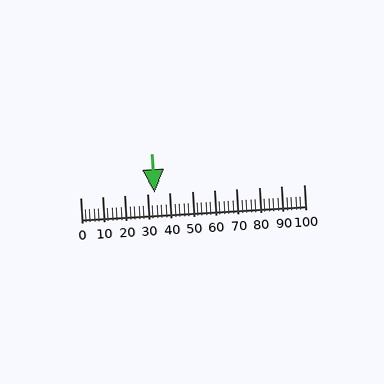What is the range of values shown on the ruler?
The ruler shows values from 0 to 100.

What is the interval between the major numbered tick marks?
The major tick marks are spaced 10 units apart.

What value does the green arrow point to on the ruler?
The green arrow points to approximately 33.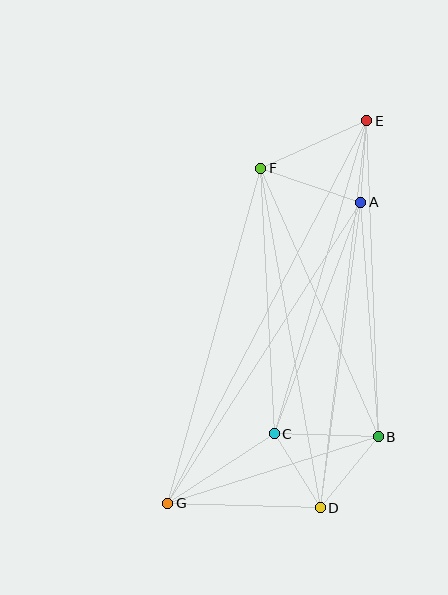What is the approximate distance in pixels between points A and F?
The distance between A and F is approximately 106 pixels.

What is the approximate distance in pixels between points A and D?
The distance between A and D is approximately 308 pixels.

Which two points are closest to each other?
Points A and E are closest to each other.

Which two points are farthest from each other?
Points E and G are farthest from each other.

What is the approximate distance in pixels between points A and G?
The distance between A and G is approximately 358 pixels.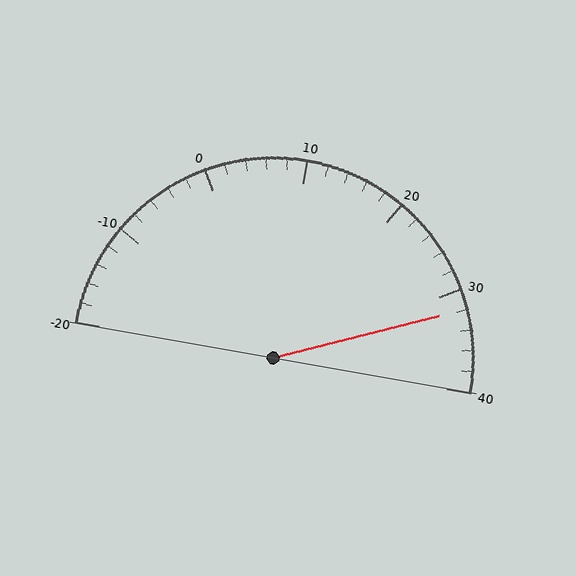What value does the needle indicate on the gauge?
The needle indicates approximately 32.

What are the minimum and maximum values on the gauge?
The gauge ranges from -20 to 40.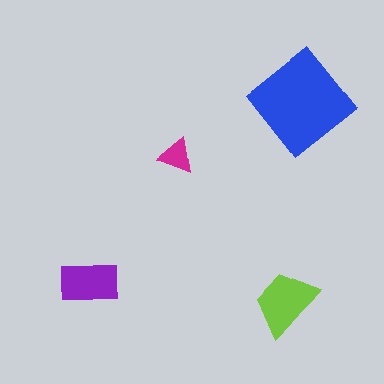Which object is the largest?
The blue diamond.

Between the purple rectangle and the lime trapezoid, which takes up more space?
The lime trapezoid.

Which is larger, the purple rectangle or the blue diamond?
The blue diamond.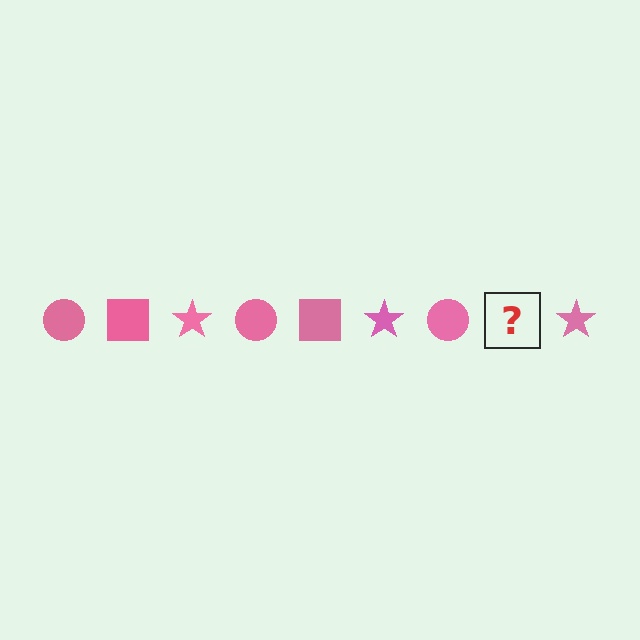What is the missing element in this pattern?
The missing element is a pink square.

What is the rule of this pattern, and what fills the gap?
The rule is that the pattern cycles through circle, square, star shapes in pink. The gap should be filled with a pink square.